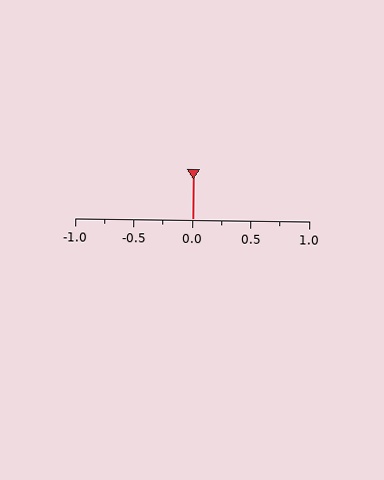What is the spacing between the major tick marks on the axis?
The major ticks are spaced 0.5 apart.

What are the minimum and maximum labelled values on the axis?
The axis runs from -1.0 to 1.0.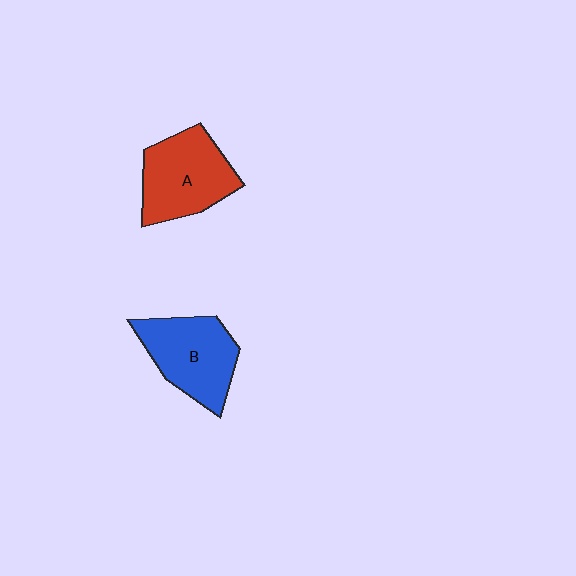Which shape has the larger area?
Shape A (red).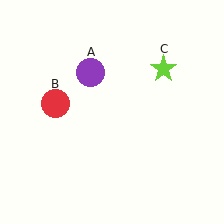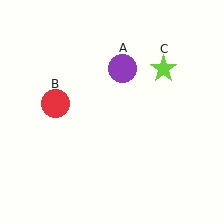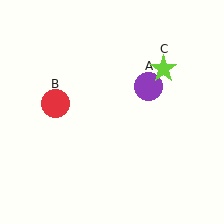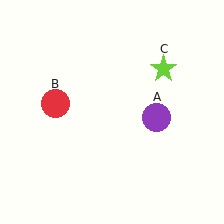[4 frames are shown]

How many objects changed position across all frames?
1 object changed position: purple circle (object A).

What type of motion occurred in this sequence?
The purple circle (object A) rotated clockwise around the center of the scene.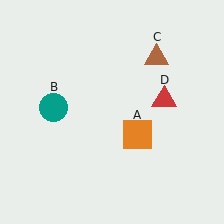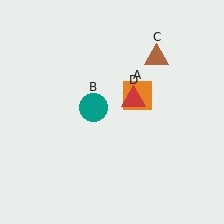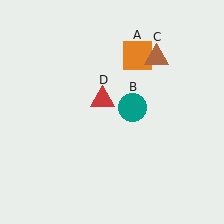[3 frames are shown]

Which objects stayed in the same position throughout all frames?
Brown triangle (object C) remained stationary.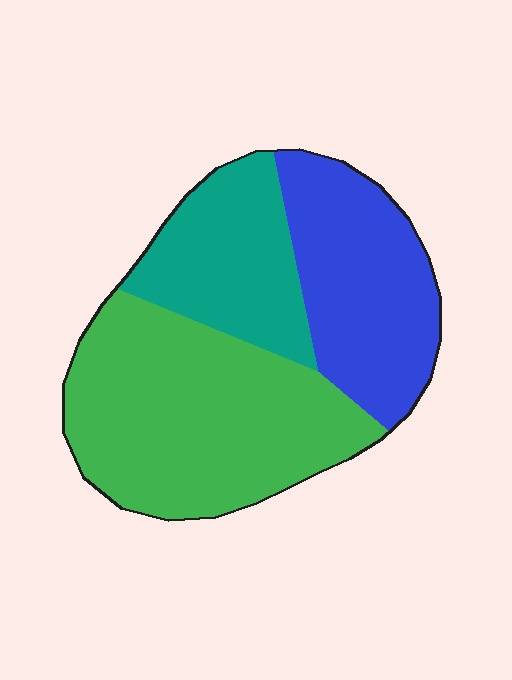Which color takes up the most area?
Green, at roughly 45%.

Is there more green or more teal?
Green.